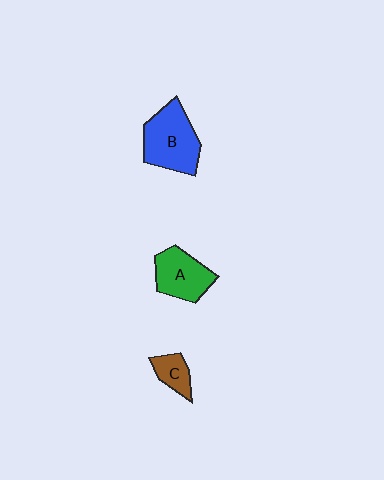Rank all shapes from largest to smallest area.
From largest to smallest: B (blue), A (green), C (brown).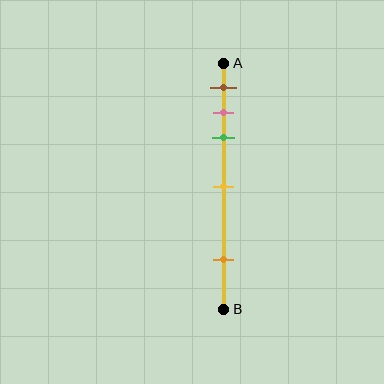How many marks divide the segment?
There are 5 marks dividing the segment.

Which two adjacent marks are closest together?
The pink and green marks are the closest adjacent pair.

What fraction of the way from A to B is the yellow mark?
The yellow mark is approximately 50% (0.5) of the way from A to B.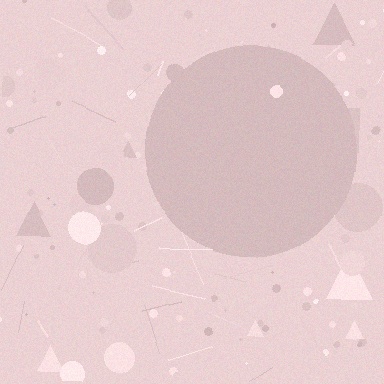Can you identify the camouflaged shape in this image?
The camouflaged shape is a circle.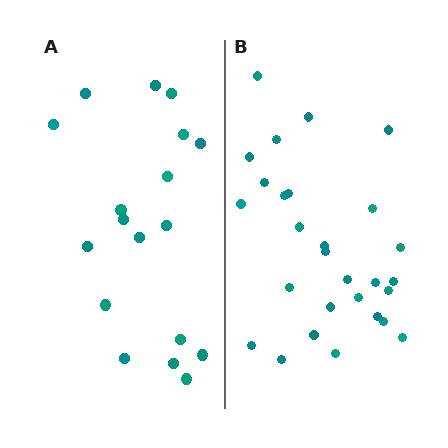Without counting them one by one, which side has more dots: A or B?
Region B (the right region) has more dots.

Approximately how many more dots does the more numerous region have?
Region B has roughly 10 or so more dots than region A.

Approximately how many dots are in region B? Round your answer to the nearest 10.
About 30 dots. (The exact count is 28, which rounds to 30.)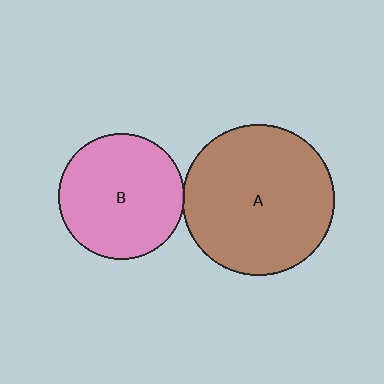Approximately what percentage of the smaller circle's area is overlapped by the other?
Approximately 5%.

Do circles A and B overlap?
Yes.